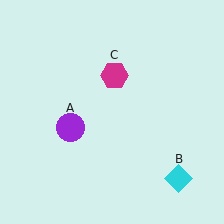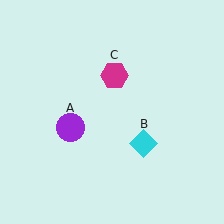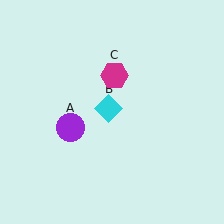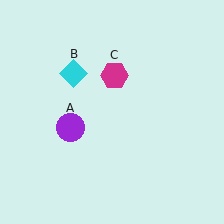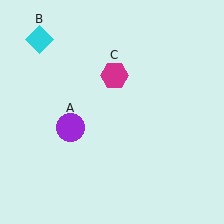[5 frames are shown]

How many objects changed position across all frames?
1 object changed position: cyan diamond (object B).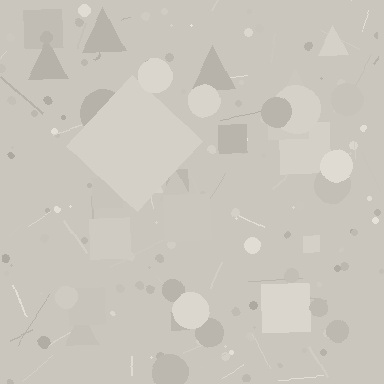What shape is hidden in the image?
A diamond is hidden in the image.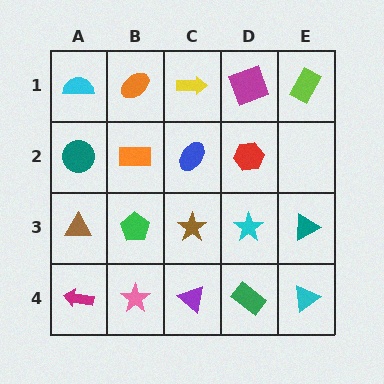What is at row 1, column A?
A cyan semicircle.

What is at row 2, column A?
A teal circle.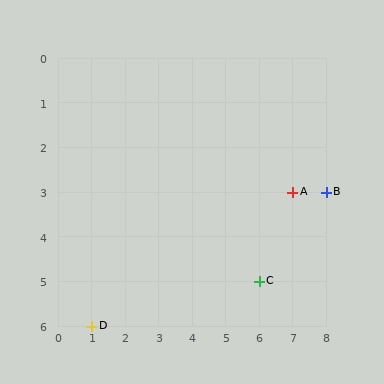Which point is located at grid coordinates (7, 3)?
Point A is at (7, 3).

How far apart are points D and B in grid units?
Points D and B are 7 columns and 3 rows apart (about 7.6 grid units diagonally).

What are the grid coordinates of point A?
Point A is at grid coordinates (7, 3).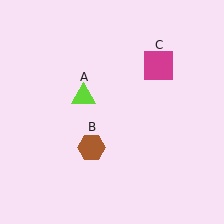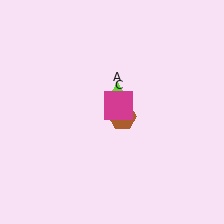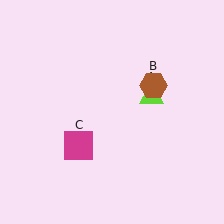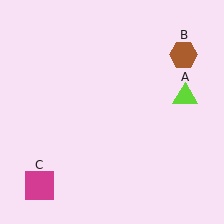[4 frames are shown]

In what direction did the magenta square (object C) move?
The magenta square (object C) moved down and to the left.